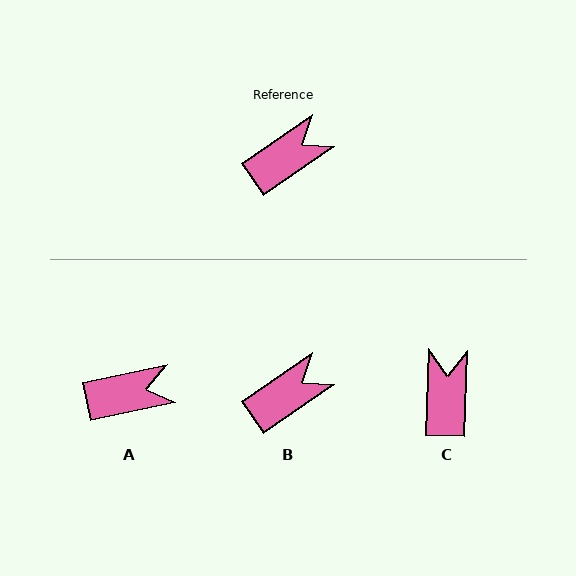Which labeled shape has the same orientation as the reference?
B.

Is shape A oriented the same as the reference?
No, it is off by about 22 degrees.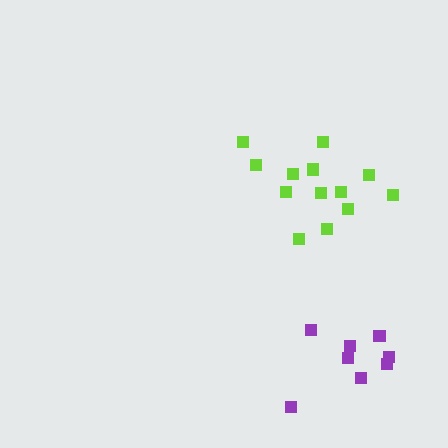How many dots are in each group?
Group 1: 13 dots, Group 2: 8 dots (21 total).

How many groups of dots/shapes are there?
There are 2 groups.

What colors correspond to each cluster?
The clusters are colored: lime, purple.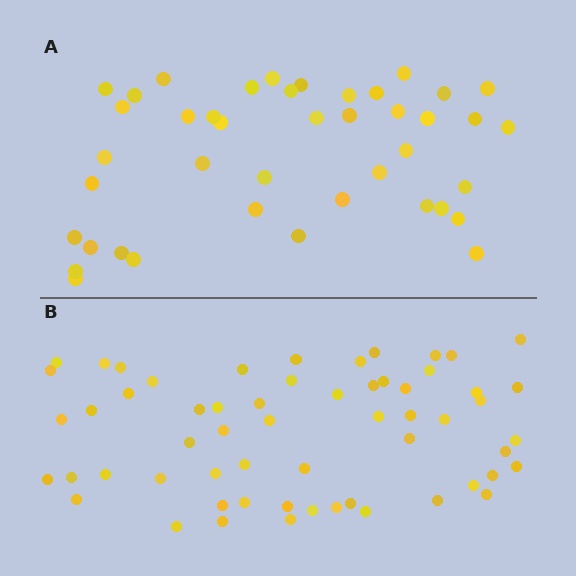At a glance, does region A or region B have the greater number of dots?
Region B (the bottom region) has more dots.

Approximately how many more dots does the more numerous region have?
Region B has approximately 15 more dots than region A.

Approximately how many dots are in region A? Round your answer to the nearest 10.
About 40 dots. (The exact count is 42, which rounds to 40.)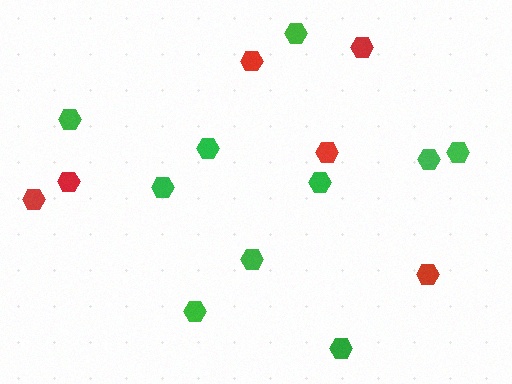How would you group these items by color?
There are 2 groups: one group of green hexagons (10) and one group of red hexagons (6).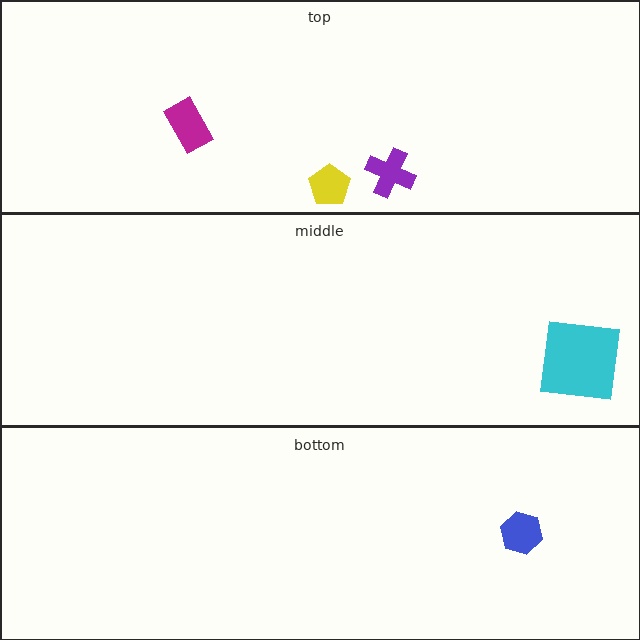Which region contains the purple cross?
The top region.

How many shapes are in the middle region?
1.